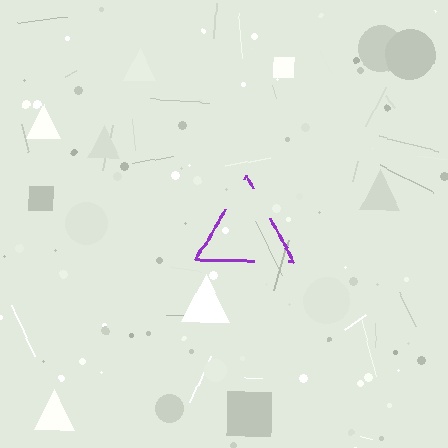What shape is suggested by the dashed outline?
The dashed outline suggests a triangle.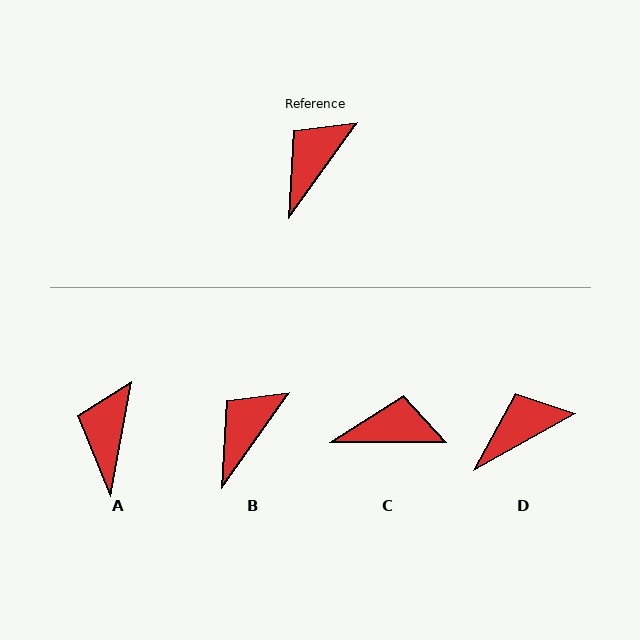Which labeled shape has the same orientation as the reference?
B.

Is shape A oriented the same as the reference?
No, it is off by about 25 degrees.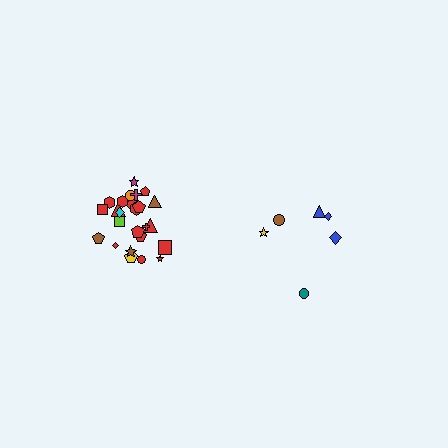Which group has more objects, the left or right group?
The left group.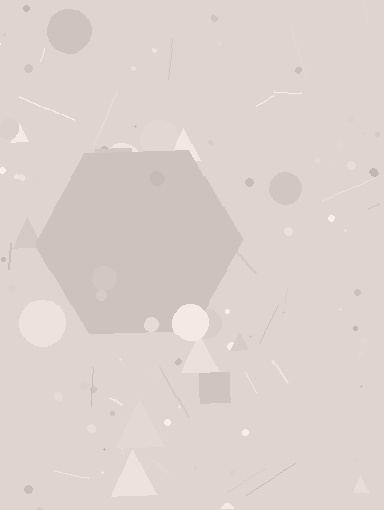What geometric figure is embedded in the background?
A hexagon is embedded in the background.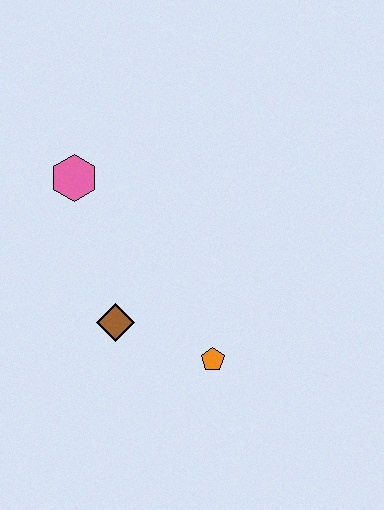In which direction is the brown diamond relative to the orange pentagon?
The brown diamond is to the left of the orange pentagon.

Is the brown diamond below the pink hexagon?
Yes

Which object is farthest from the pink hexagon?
The orange pentagon is farthest from the pink hexagon.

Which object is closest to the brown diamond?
The orange pentagon is closest to the brown diamond.